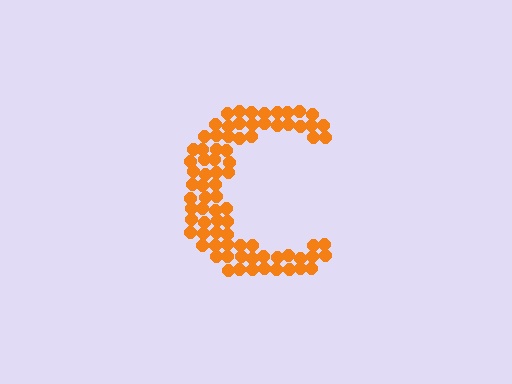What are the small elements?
The small elements are circles.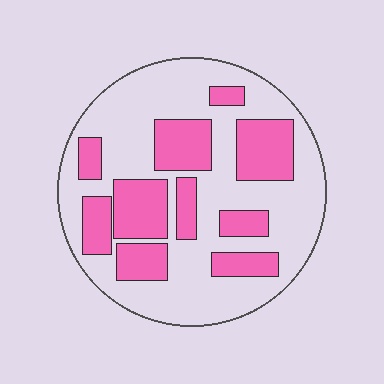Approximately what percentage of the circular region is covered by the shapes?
Approximately 35%.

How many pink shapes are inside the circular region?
10.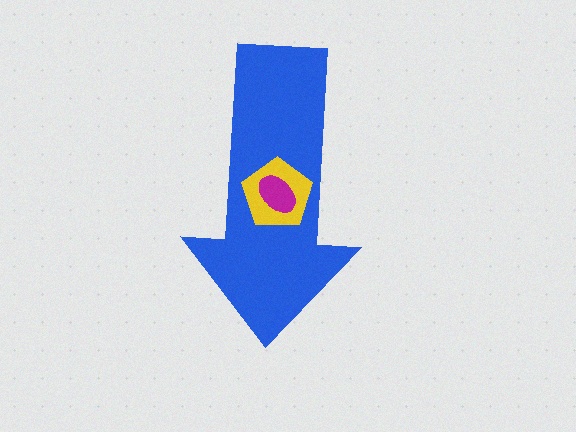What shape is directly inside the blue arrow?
The yellow pentagon.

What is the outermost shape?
The blue arrow.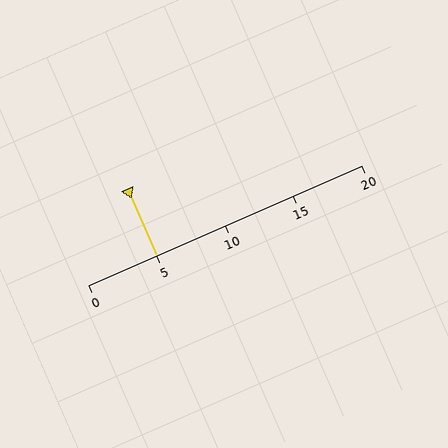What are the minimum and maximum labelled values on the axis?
The axis runs from 0 to 20.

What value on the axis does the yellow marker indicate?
The marker indicates approximately 5.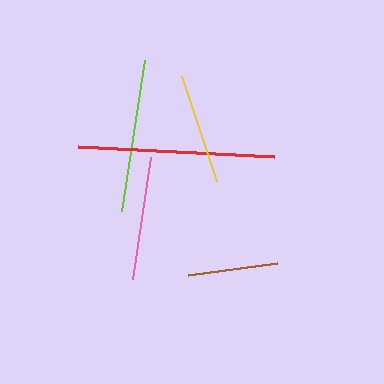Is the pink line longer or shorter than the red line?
The red line is longer than the pink line.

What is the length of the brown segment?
The brown segment is approximately 90 pixels long.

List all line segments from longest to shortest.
From longest to shortest: red, lime, pink, yellow, brown.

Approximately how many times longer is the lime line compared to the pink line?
The lime line is approximately 1.2 times the length of the pink line.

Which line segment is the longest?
The red line is the longest at approximately 197 pixels.